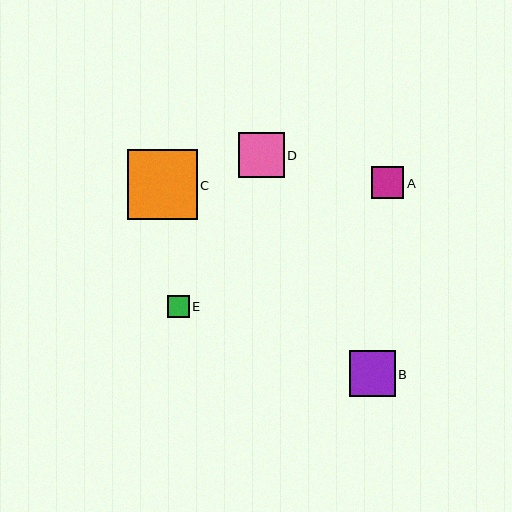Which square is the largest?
Square C is the largest with a size of approximately 70 pixels.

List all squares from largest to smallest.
From largest to smallest: C, D, B, A, E.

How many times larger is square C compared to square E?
Square C is approximately 3.3 times the size of square E.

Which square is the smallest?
Square E is the smallest with a size of approximately 21 pixels.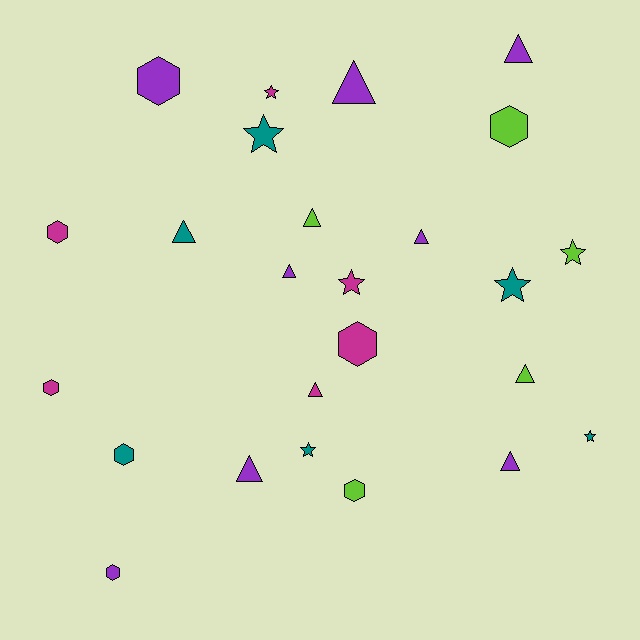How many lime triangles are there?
There are 2 lime triangles.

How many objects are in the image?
There are 25 objects.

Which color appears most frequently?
Purple, with 8 objects.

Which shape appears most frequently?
Triangle, with 10 objects.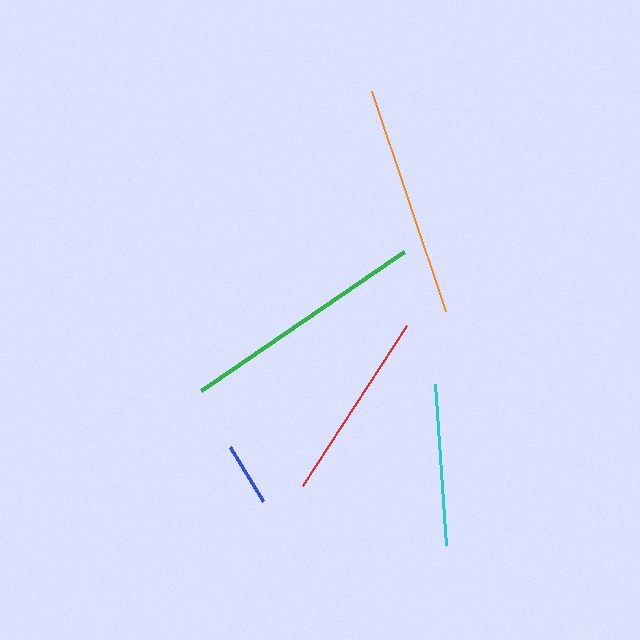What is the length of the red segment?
The red segment is approximately 191 pixels long.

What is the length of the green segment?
The green segment is approximately 246 pixels long.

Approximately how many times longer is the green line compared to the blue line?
The green line is approximately 3.9 times the length of the blue line.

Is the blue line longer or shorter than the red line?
The red line is longer than the blue line.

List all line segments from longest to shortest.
From longest to shortest: green, orange, red, cyan, blue.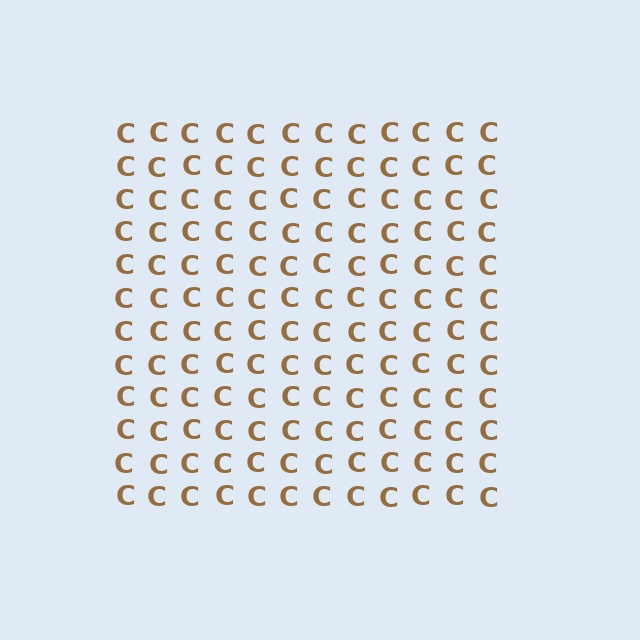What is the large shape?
The large shape is a square.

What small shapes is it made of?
It is made of small letter C's.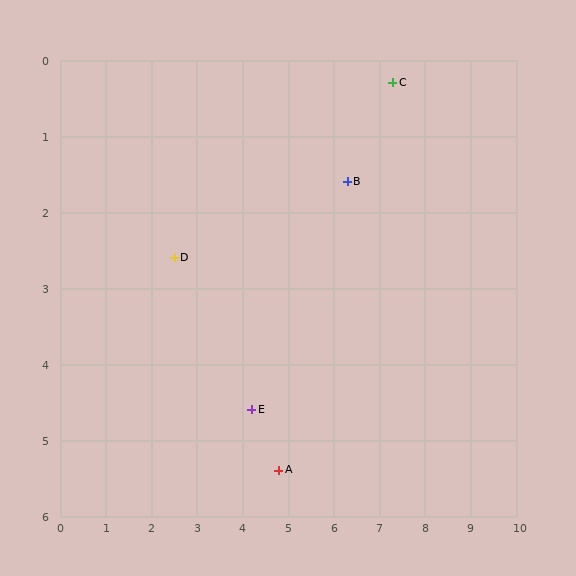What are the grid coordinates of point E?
Point E is at approximately (4.2, 4.6).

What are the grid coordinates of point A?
Point A is at approximately (4.8, 5.4).